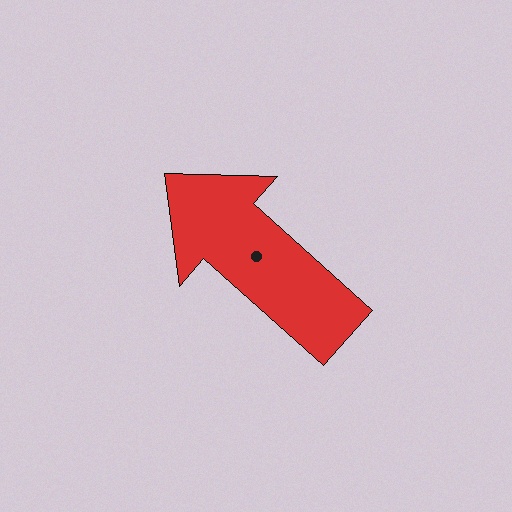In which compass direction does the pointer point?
Northwest.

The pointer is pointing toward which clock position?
Roughly 10 o'clock.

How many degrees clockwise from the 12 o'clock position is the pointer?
Approximately 312 degrees.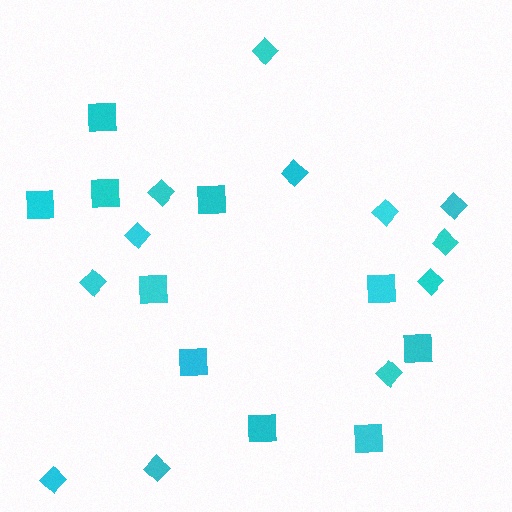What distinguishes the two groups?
There are 2 groups: one group of diamonds (12) and one group of squares (10).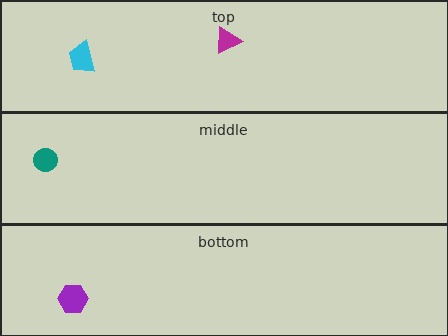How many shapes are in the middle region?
1.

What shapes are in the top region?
The magenta triangle, the cyan trapezoid.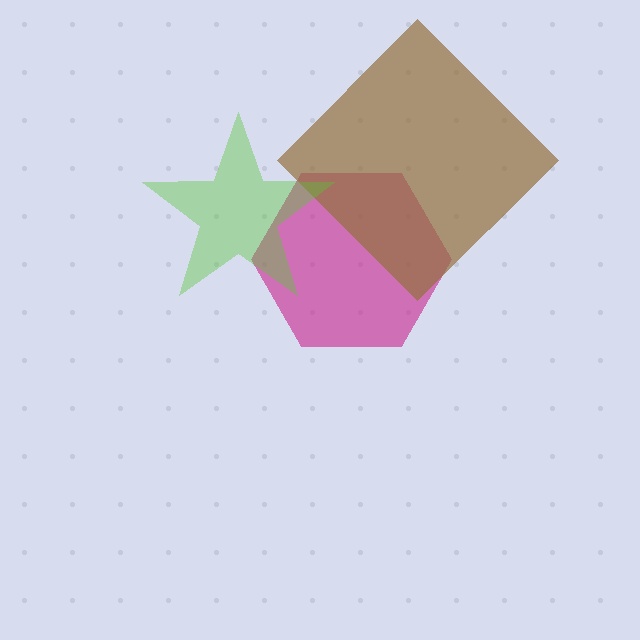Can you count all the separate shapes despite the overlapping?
Yes, there are 3 separate shapes.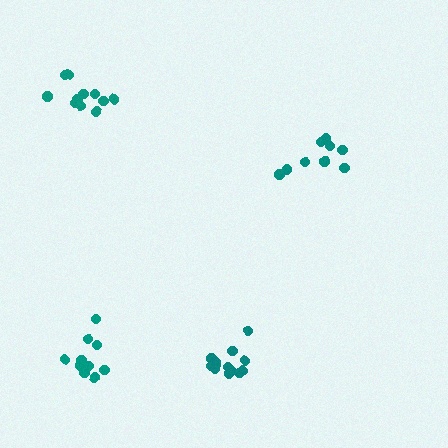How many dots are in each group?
Group 1: 13 dots, Group 2: 9 dots, Group 3: 10 dots, Group 4: 11 dots (43 total).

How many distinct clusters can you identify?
There are 4 distinct clusters.